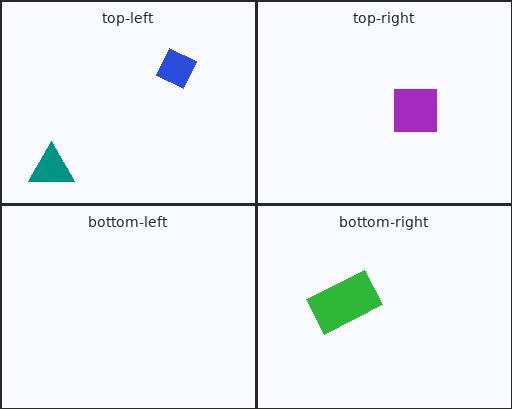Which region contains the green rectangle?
The bottom-right region.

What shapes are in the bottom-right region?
The green rectangle.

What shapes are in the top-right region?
The purple square.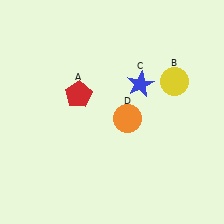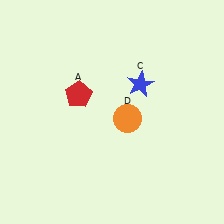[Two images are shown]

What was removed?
The yellow circle (B) was removed in Image 2.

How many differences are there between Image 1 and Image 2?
There is 1 difference between the two images.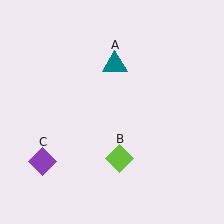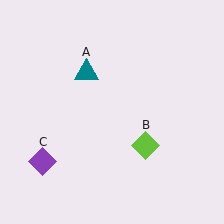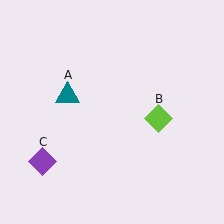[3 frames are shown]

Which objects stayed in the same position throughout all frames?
Purple diamond (object C) remained stationary.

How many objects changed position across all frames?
2 objects changed position: teal triangle (object A), lime diamond (object B).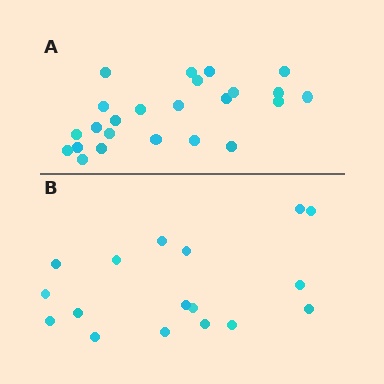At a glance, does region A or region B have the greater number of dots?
Region A (the top region) has more dots.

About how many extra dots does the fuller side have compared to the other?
Region A has roughly 8 or so more dots than region B.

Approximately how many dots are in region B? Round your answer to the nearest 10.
About 20 dots. (The exact count is 17, which rounds to 20.)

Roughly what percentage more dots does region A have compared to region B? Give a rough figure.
About 40% more.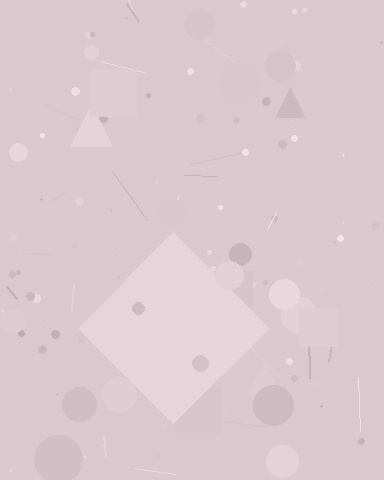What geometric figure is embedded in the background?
A diamond is embedded in the background.